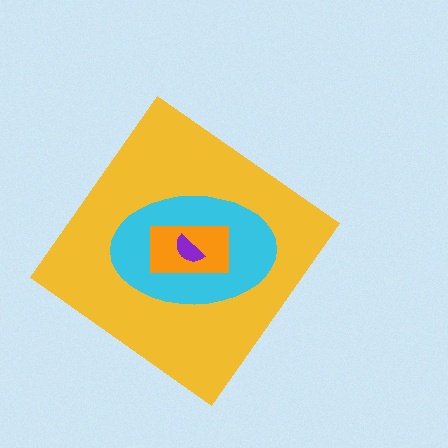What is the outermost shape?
The yellow diamond.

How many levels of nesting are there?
4.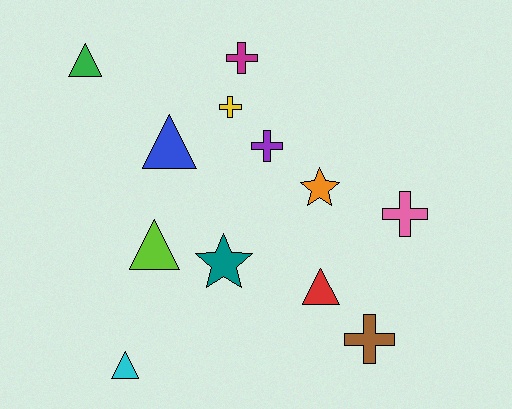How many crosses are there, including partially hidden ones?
There are 5 crosses.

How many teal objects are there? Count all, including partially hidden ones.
There is 1 teal object.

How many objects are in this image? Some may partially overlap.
There are 12 objects.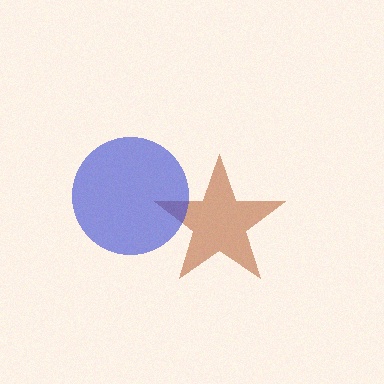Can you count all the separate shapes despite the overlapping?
Yes, there are 2 separate shapes.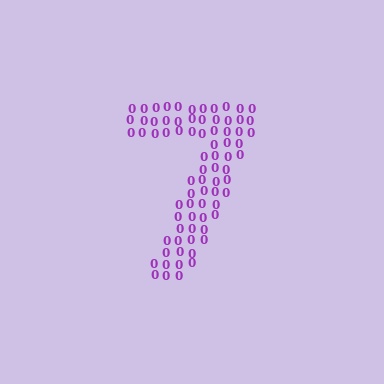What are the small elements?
The small elements are digit 0's.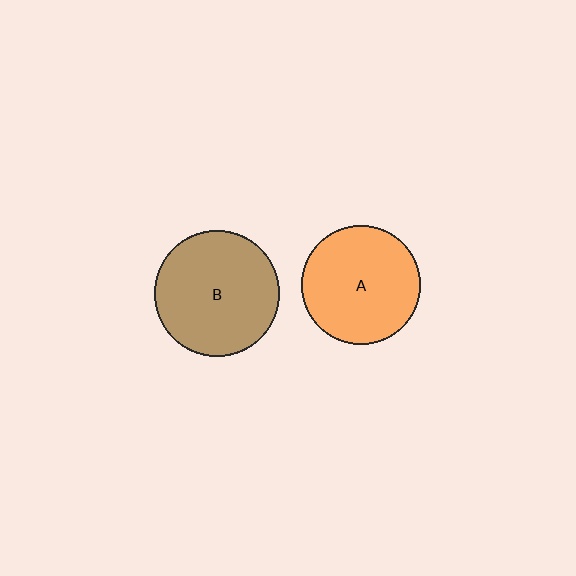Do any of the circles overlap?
No, none of the circles overlap.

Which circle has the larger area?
Circle B (brown).